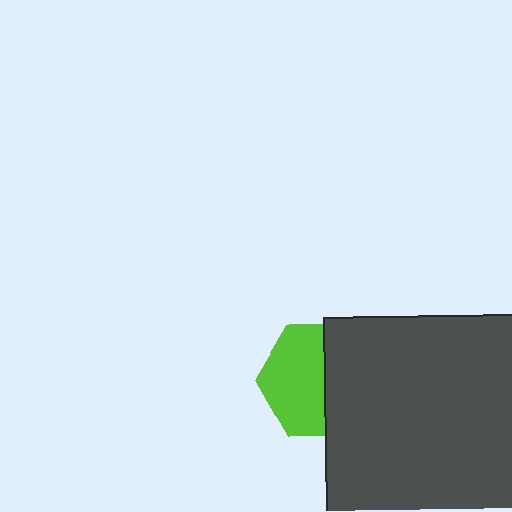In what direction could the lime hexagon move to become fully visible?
The lime hexagon could move left. That would shift it out from behind the dark gray rectangle entirely.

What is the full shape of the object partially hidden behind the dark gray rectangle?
The partially hidden object is a lime hexagon.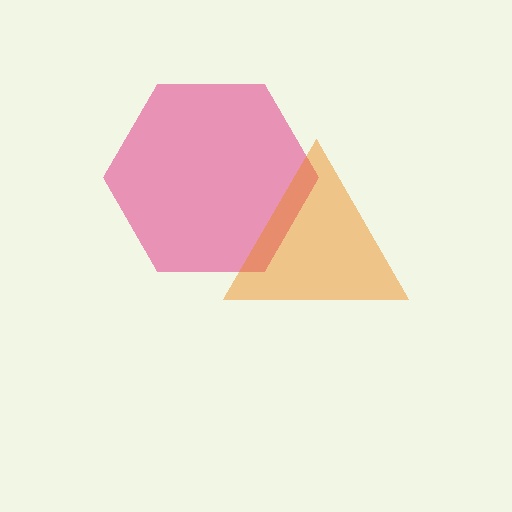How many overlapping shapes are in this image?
There are 2 overlapping shapes in the image.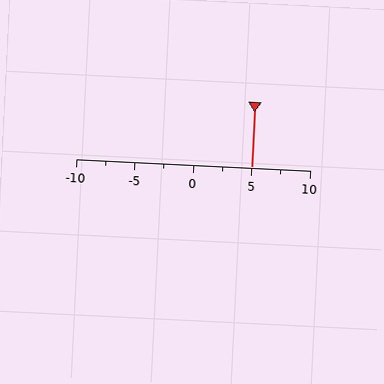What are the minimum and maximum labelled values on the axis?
The axis runs from -10 to 10.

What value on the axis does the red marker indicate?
The marker indicates approximately 5.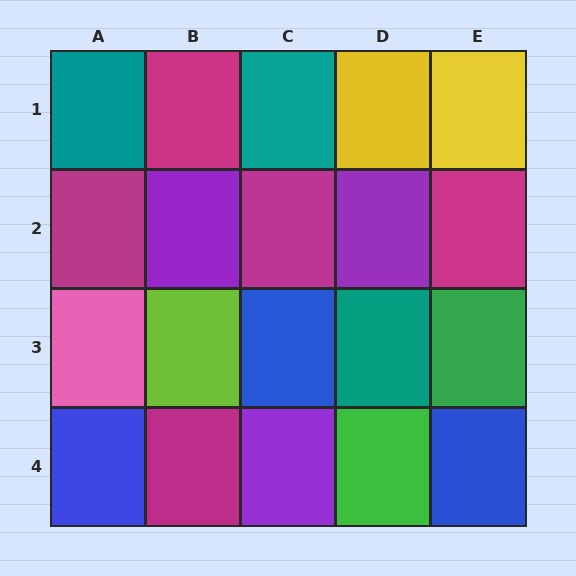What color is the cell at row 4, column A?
Blue.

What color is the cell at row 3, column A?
Pink.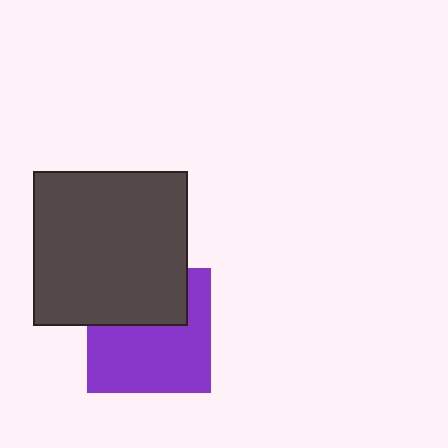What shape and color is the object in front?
The object in front is a dark gray square.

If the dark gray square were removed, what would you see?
You would see the complete purple square.